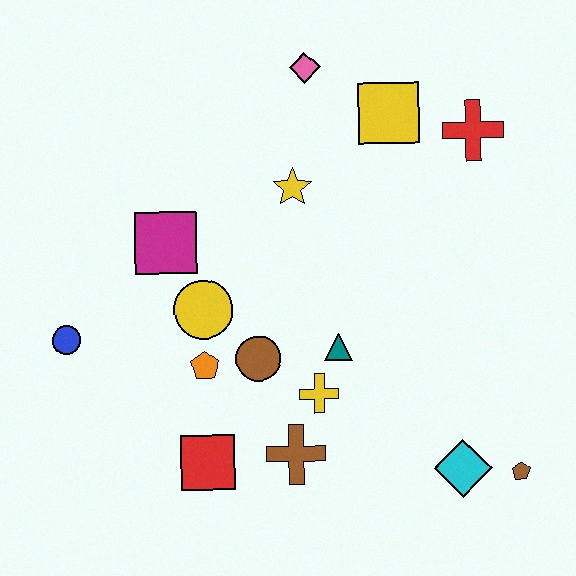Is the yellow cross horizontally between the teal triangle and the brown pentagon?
No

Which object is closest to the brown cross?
The yellow cross is closest to the brown cross.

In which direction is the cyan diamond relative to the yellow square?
The cyan diamond is below the yellow square.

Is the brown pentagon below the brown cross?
Yes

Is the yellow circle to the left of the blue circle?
No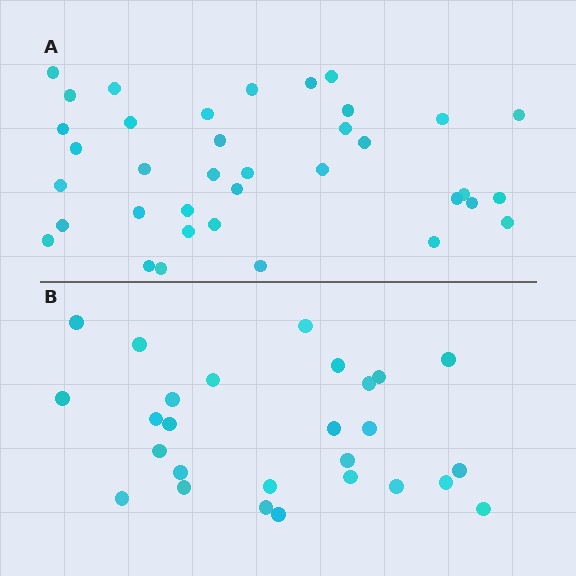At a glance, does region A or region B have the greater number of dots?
Region A (the top region) has more dots.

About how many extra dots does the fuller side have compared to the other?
Region A has roughly 10 or so more dots than region B.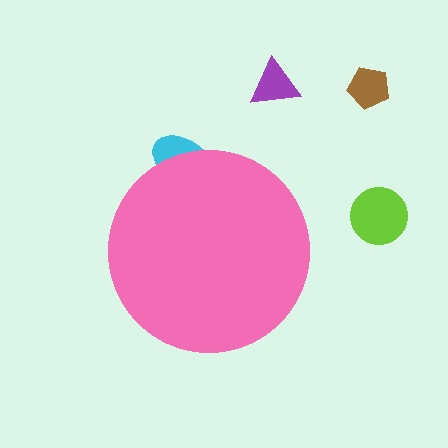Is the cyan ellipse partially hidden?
Yes, the cyan ellipse is partially hidden behind the pink circle.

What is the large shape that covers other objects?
A pink circle.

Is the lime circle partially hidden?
No, the lime circle is fully visible.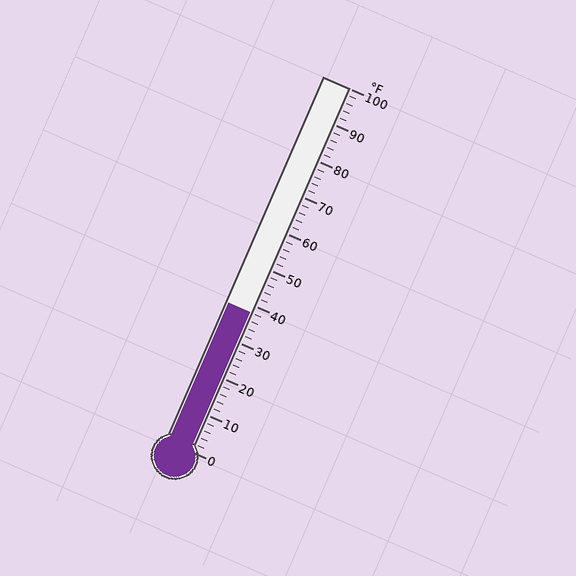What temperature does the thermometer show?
The thermometer shows approximately 38°F.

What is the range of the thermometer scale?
The thermometer scale ranges from 0°F to 100°F.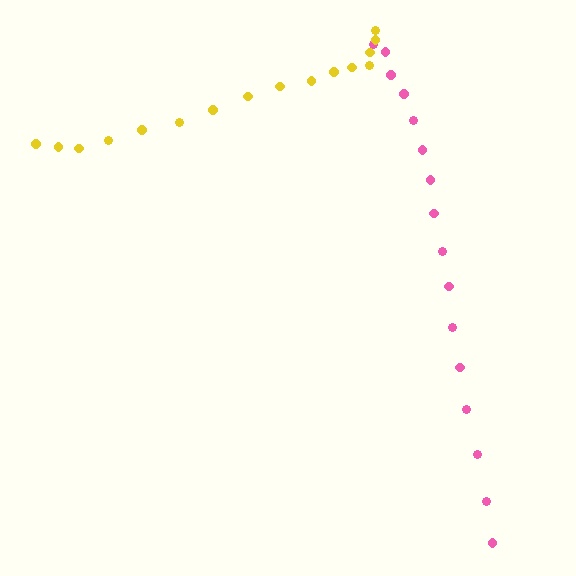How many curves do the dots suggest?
There are 2 distinct paths.